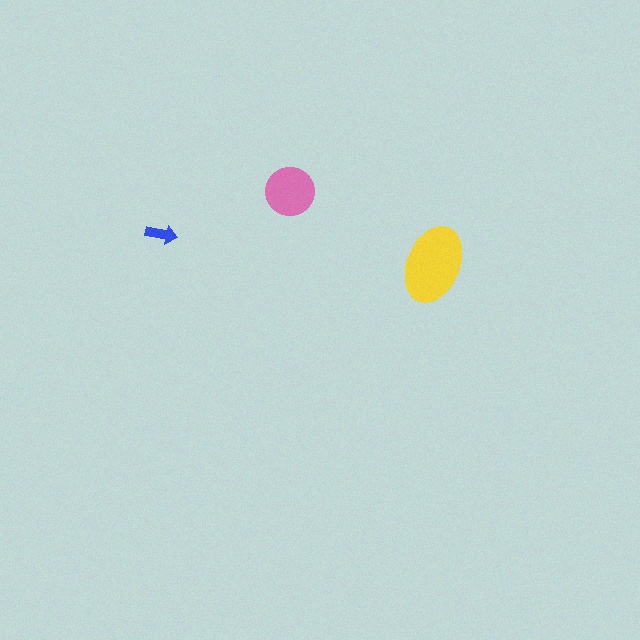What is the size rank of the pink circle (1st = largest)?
2nd.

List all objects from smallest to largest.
The blue arrow, the pink circle, the yellow ellipse.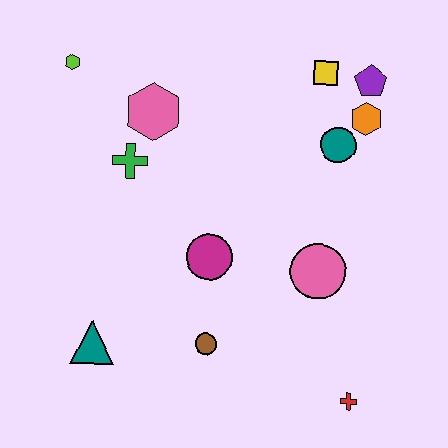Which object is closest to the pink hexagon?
The green cross is closest to the pink hexagon.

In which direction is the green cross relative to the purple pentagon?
The green cross is to the left of the purple pentagon.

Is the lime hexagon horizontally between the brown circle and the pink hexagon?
No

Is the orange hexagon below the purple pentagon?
Yes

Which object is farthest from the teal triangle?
The purple pentagon is farthest from the teal triangle.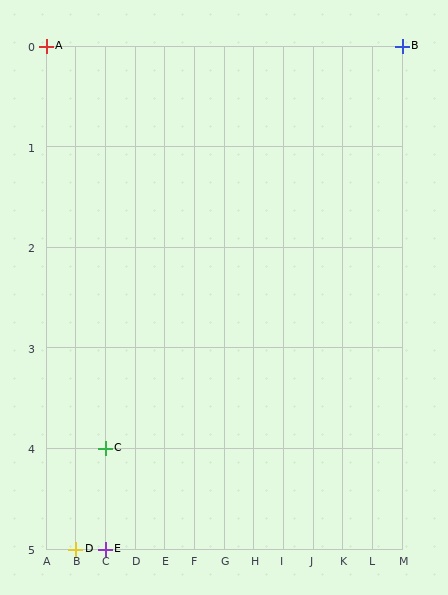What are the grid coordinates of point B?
Point B is at grid coordinates (M, 0).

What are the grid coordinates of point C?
Point C is at grid coordinates (C, 4).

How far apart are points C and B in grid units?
Points C and B are 10 columns and 4 rows apart (about 10.8 grid units diagonally).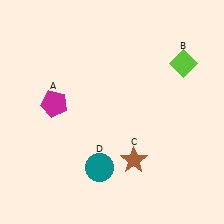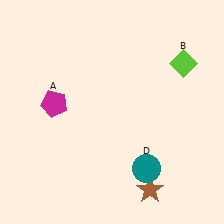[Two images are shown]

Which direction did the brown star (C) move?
The brown star (C) moved down.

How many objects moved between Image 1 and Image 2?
2 objects moved between the two images.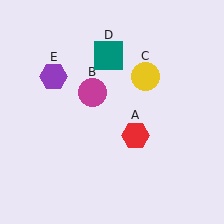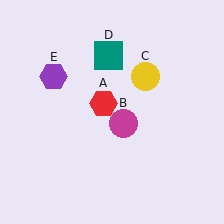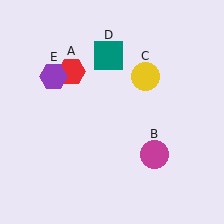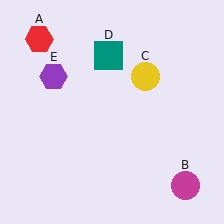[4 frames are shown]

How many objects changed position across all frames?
2 objects changed position: red hexagon (object A), magenta circle (object B).